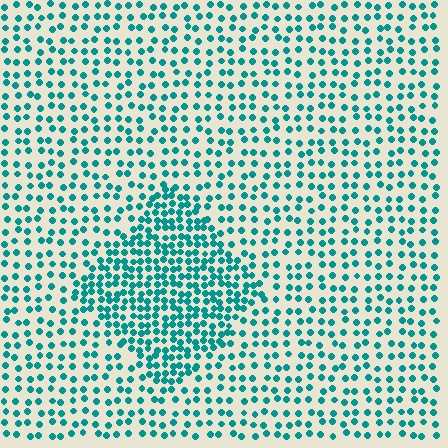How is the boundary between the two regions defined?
The boundary is defined by a change in element density (approximately 2.0x ratio). All elements are the same color, size, and shape.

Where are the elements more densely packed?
The elements are more densely packed inside the diamond boundary.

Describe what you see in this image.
The image contains small teal elements arranged at two different densities. A diamond-shaped region is visible where the elements are more densely packed than the surrounding area.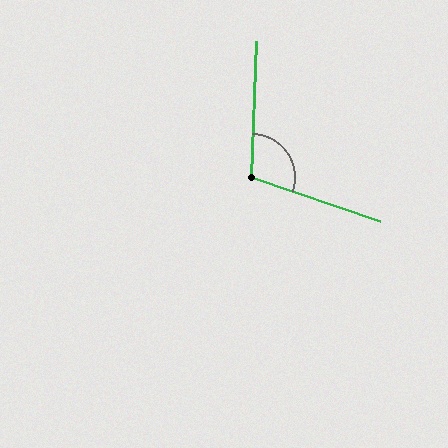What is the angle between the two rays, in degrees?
Approximately 106 degrees.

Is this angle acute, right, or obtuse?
It is obtuse.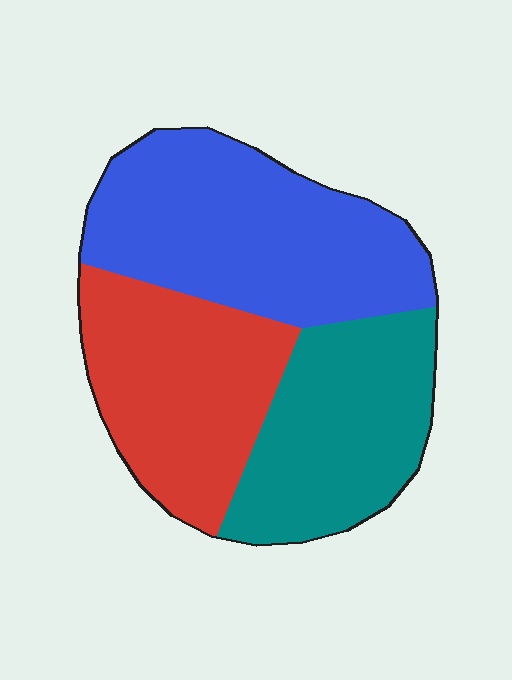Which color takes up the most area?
Blue, at roughly 40%.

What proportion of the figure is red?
Red covers 31% of the figure.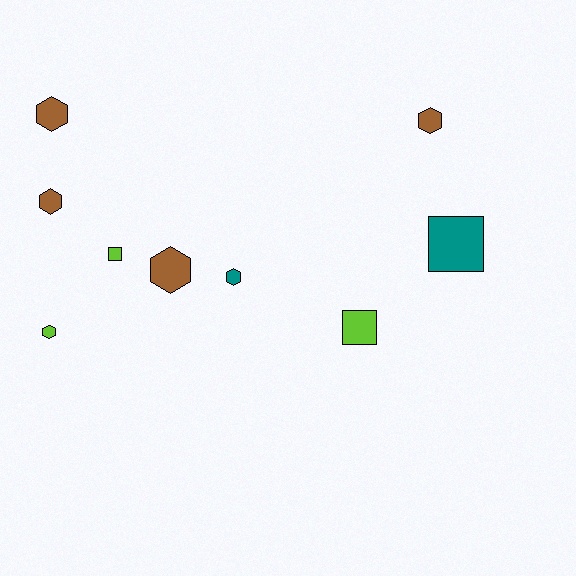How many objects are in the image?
There are 9 objects.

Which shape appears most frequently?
Hexagon, with 6 objects.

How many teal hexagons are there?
There is 1 teal hexagon.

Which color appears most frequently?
Brown, with 4 objects.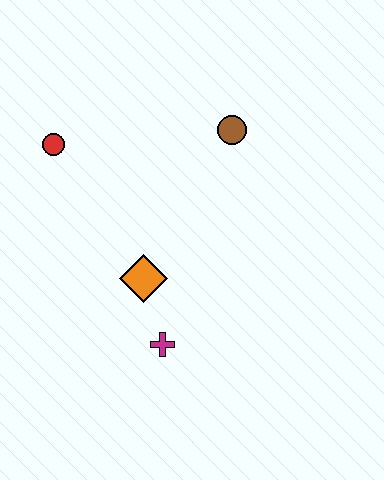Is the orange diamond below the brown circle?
Yes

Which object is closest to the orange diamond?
The magenta cross is closest to the orange diamond.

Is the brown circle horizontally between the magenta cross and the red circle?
No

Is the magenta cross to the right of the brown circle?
No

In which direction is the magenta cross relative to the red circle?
The magenta cross is below the red circle.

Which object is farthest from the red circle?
The magenta cross is farthest from the red circle.